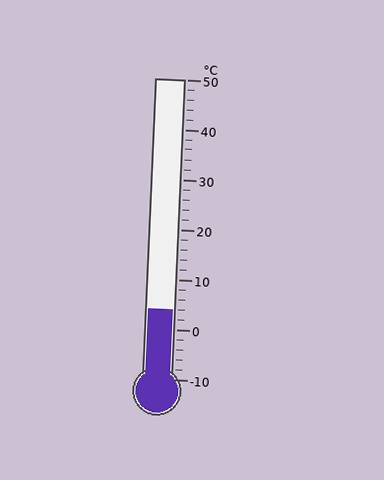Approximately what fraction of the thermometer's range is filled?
The thermometer is filled to approximately 25% of its range.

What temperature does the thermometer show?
The thermometer shows approximately 4°C.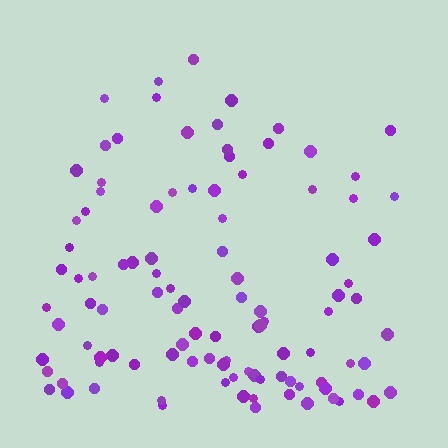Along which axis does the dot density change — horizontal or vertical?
Vertical.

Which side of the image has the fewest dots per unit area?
The top.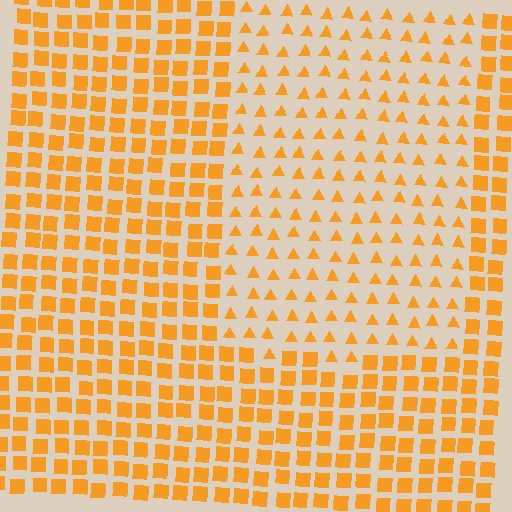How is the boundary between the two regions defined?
The boundary is defined by a change in element shape: triangles inside vs. squares outside. All elements share the same color and spacing.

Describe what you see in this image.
The image is filled with small orange elements arranged in a uniform grid. A rectangle-shaped region contains triangles, while the surrounding area contains squares. The boundary is defined purely by the change in element shape.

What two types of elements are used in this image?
The image uses triangles inside the rectangle region and squares outside it.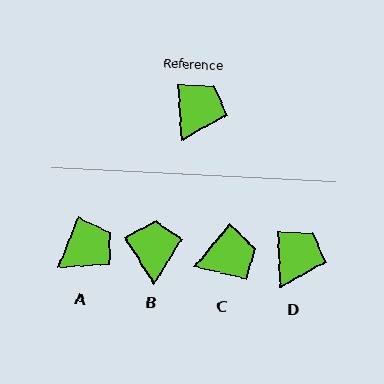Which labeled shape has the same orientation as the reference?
D.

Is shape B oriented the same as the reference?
No, it is off by about 29 degrees.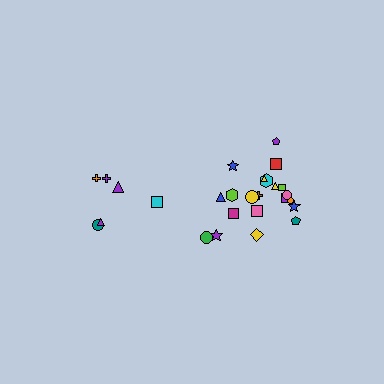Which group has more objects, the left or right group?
The right group.